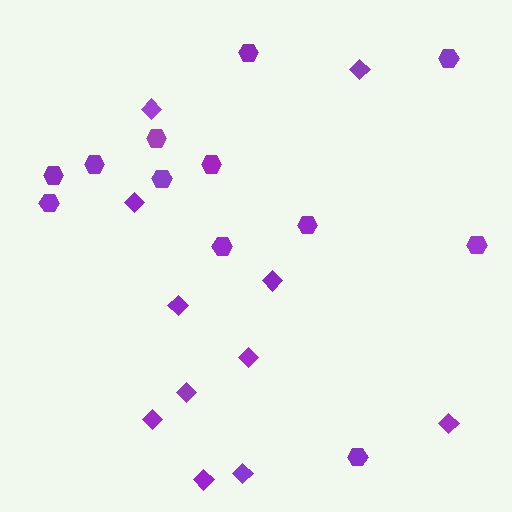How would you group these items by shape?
There are 2 groups: one group of hexagons (12) and one group of diamonds (11).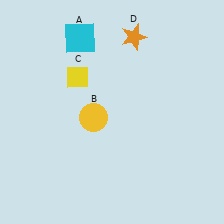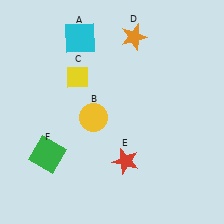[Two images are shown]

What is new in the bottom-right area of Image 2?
A red star (E) was added in the bottom-right area of Image 2.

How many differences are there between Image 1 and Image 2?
There are 2 differences between the two images.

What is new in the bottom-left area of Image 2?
A green square (F) was added in the bottom-left area of Image 2.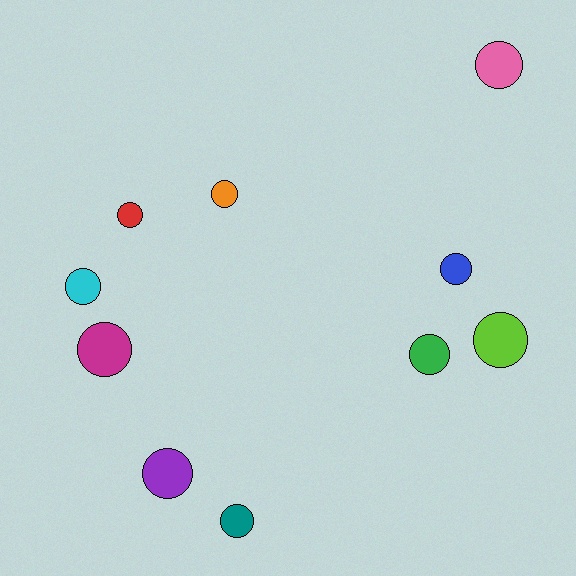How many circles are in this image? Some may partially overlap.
There are 10 circles.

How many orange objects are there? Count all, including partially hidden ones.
There is 1 orange object.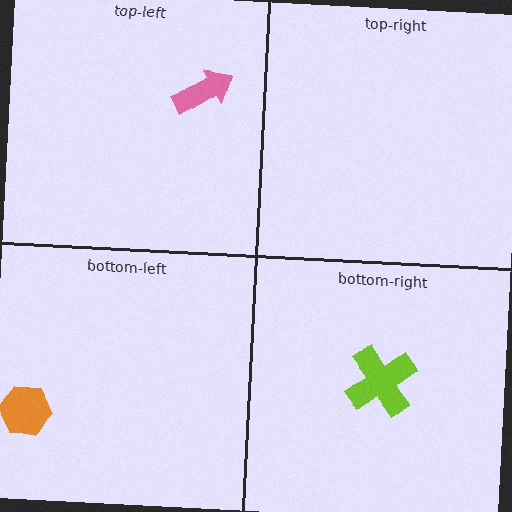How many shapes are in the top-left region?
1.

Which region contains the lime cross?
The bottom-right region.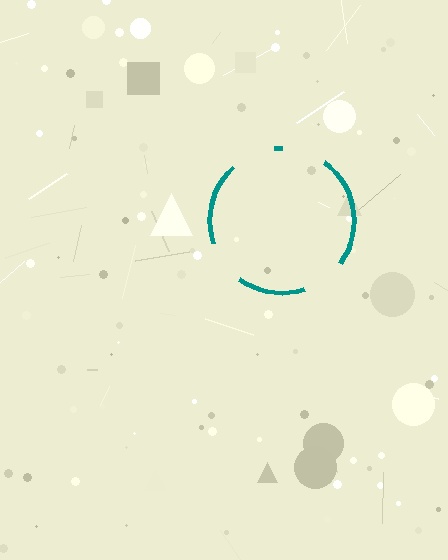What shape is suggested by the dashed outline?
The dashed outline suggests a circle.